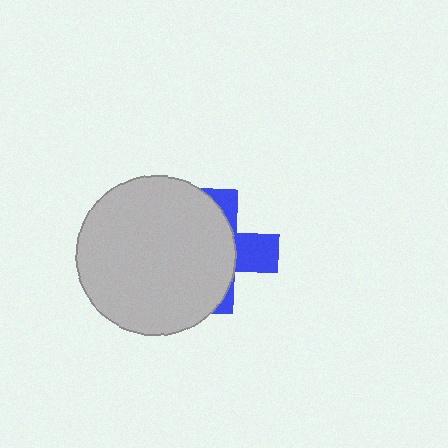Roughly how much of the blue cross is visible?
A small part of it is visible (roughly 34%).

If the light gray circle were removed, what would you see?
You would see the complete blue cross.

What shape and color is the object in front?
The object in front is a light gray circle.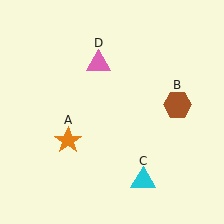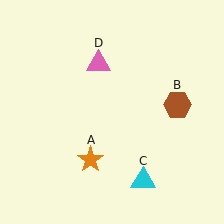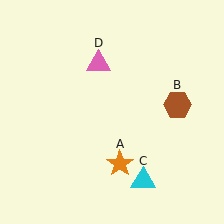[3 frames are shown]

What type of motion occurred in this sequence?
The orange star (object A) rotated counterclockwise around the center of the scene.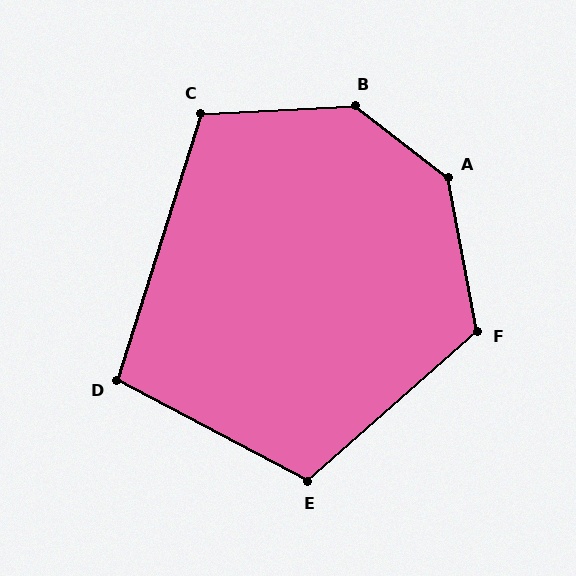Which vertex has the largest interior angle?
B, at approximately 139 degrees.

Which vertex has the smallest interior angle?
D, at approximately 100 degrees.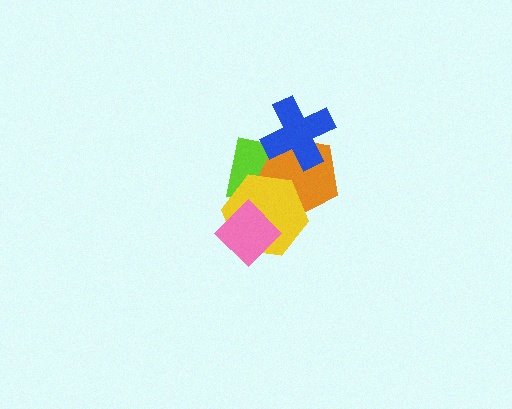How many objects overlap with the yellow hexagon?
3 objects overlap with the yellow hexagon.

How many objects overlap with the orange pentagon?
3 objects overlap with the orange pentagon.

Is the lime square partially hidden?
Yes, it is partially covered by another shape.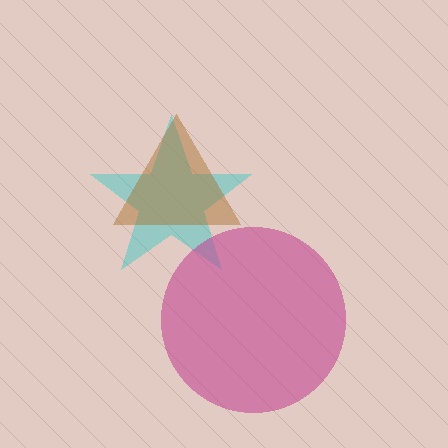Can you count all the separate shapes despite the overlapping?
Yes, there are 3 separate shapes.